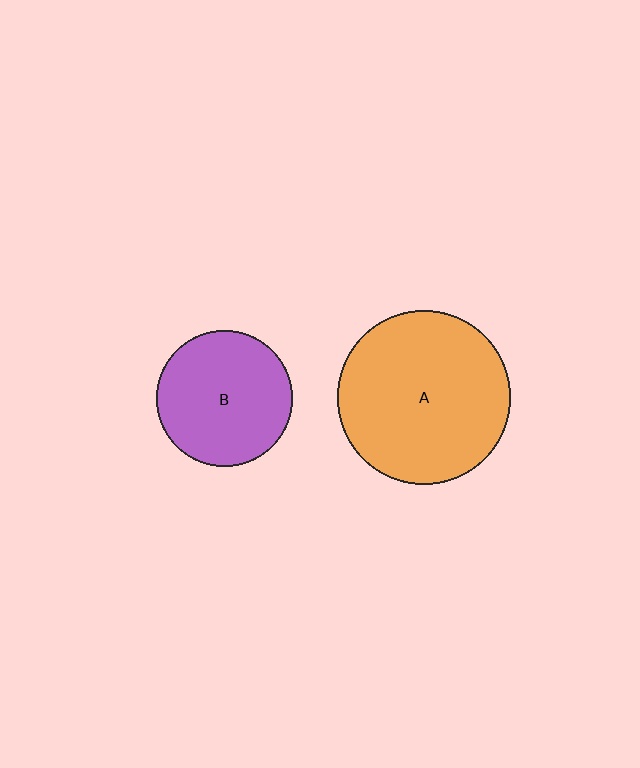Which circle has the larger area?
Circle A (orange).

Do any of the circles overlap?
No, none of the circles overlap.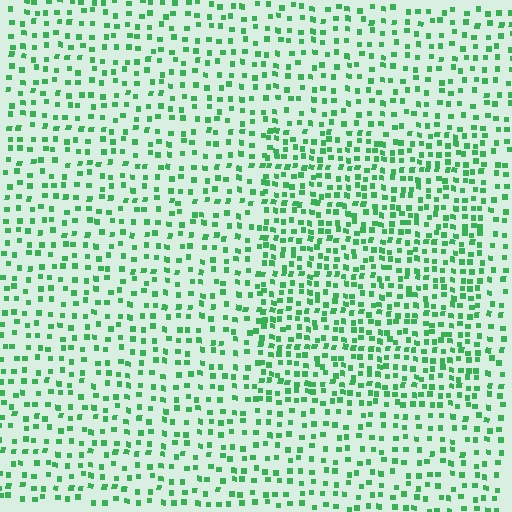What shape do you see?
I see a rectangle.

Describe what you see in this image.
The image contains small green elements arranged at two different densities. A rectangle-shaped region is visible where the elements are more densely packed than the surrounding area.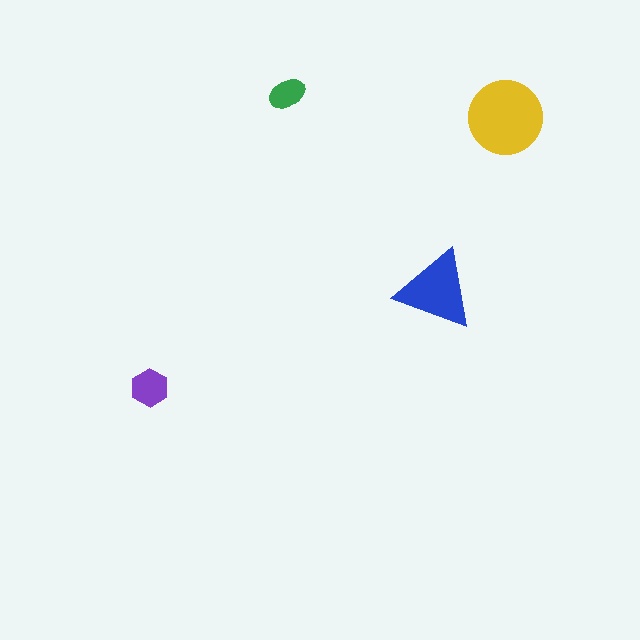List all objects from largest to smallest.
The yellow circle, the blue triangle, the purple hexagon, the green ellipse.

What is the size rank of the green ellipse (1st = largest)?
4th.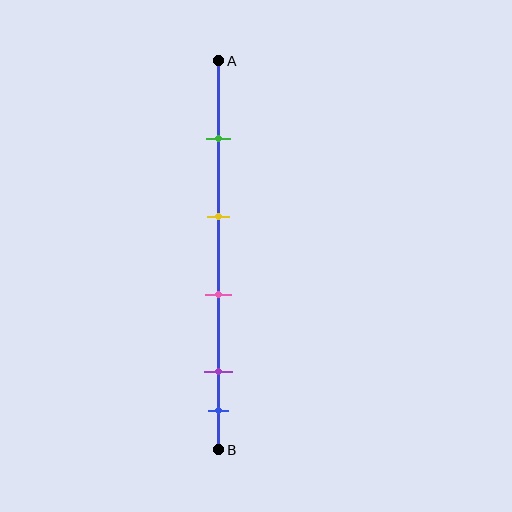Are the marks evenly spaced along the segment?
No, the marks are not evenly spaced.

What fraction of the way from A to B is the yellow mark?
The yellow mark is approximately 40% (0.4) of the way from A to B.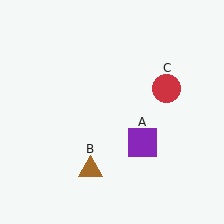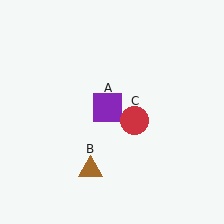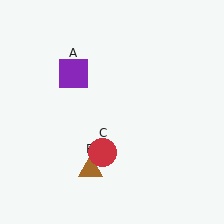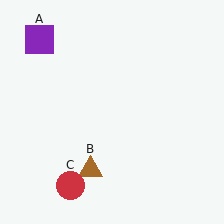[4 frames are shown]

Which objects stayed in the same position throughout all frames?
Brown triangle (object B) remained stationary.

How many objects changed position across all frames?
2 objects changed position: purple square (object A), red circle (object C).